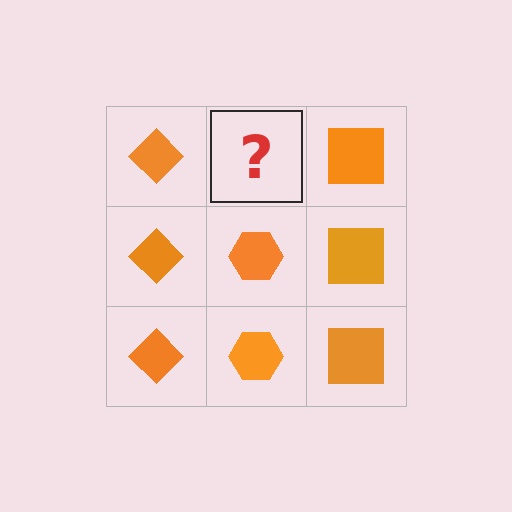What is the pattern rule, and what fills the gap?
The rule is that each column has a consistent shape. The gap should be filled with an orange hexagon.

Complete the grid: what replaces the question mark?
The question mark should be replaced with an orange hexagon.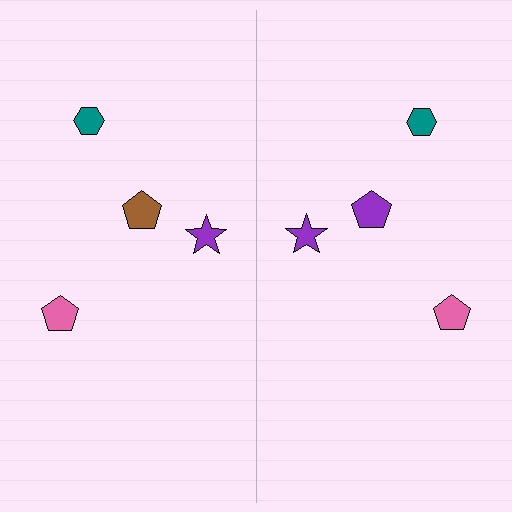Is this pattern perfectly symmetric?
No, the pattern is not perfectly symmetric. The purple pentagon on the right side breaks the symmetry — its mirror counterpart is brown.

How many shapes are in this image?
There are 8 shapes in this image.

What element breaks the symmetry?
The purple pentagon on the right side breaks the symmetry — its mirror counterpart is brown.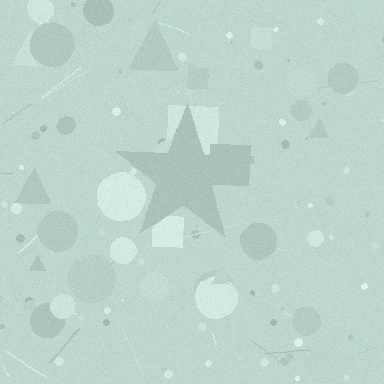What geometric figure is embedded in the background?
A star is embedded in the background.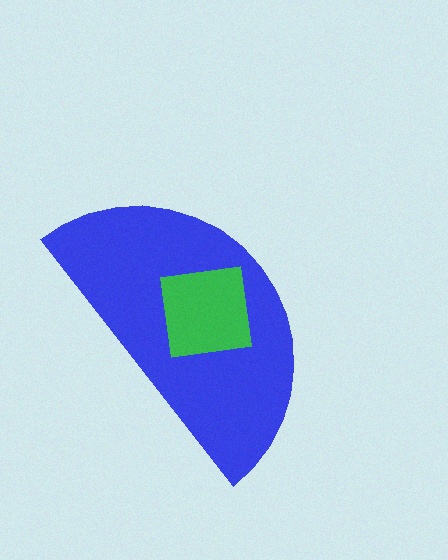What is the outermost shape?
The blue semicircle.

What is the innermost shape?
The green square.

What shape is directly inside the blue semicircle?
The green square.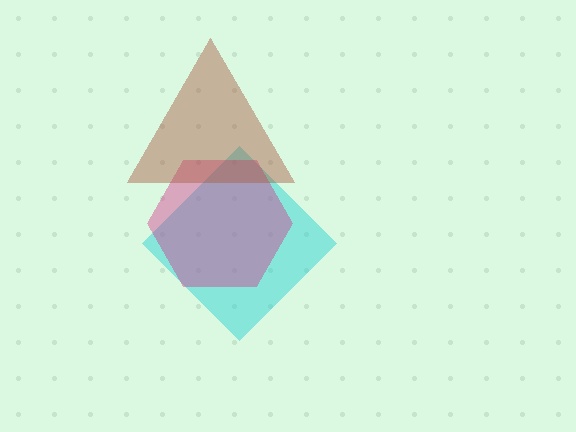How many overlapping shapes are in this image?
There are 3 overlapping shapes in the image.